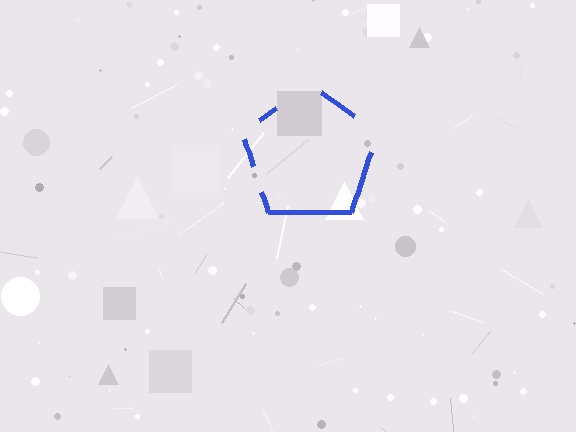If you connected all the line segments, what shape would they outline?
They would outline a pentagon.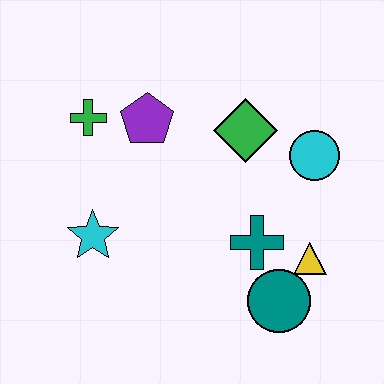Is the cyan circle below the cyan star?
No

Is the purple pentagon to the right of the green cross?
Yes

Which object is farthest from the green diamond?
The cyan star is farthest from the green diamond.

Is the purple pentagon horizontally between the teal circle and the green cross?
Yes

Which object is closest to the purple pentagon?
The green cross is closest to the purple pentagon.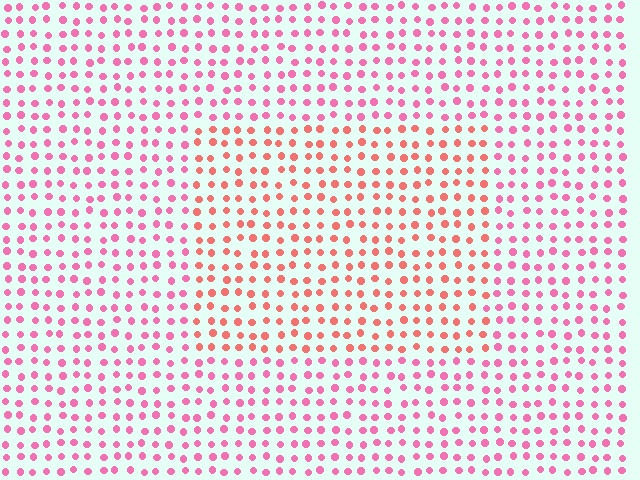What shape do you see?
I see a rectangle.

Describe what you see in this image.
The image is filled with small pink elements in a uniform arrangement. A rectangle-shaped region is visible where the elements are tinted to a slightly different hue, forming a subtle color boundary.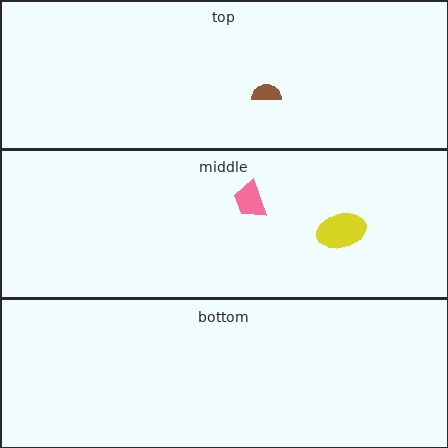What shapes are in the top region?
The brown semicircle.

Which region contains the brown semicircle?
The top region.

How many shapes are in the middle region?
2.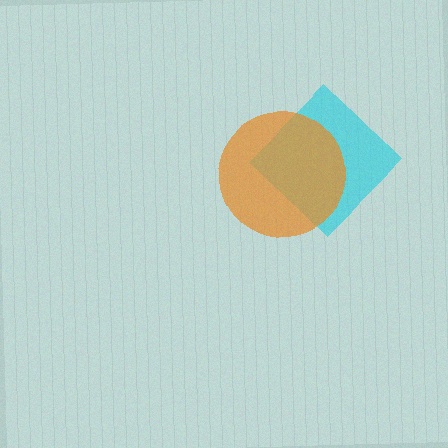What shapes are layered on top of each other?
The layered shapes are: a cyan diamond, an orange circle.